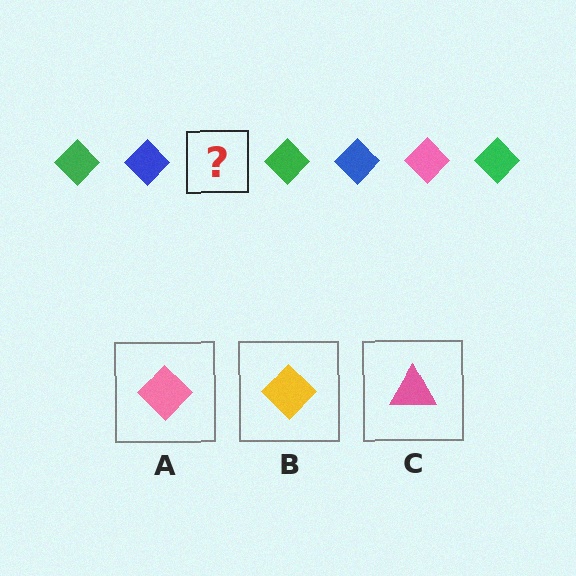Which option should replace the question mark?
Option A.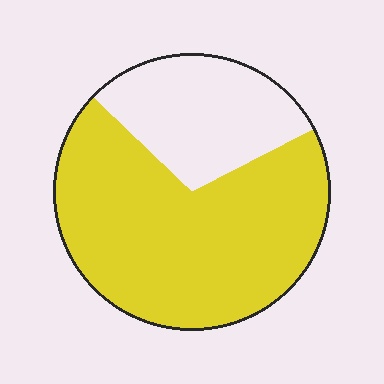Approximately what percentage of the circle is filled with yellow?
Approximately 70%.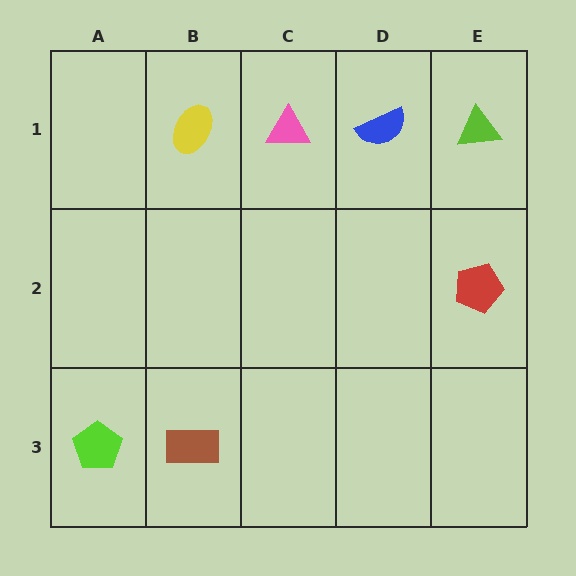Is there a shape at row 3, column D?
No, that cell is empty.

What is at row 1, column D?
A blue semicircle.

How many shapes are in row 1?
4 shapes.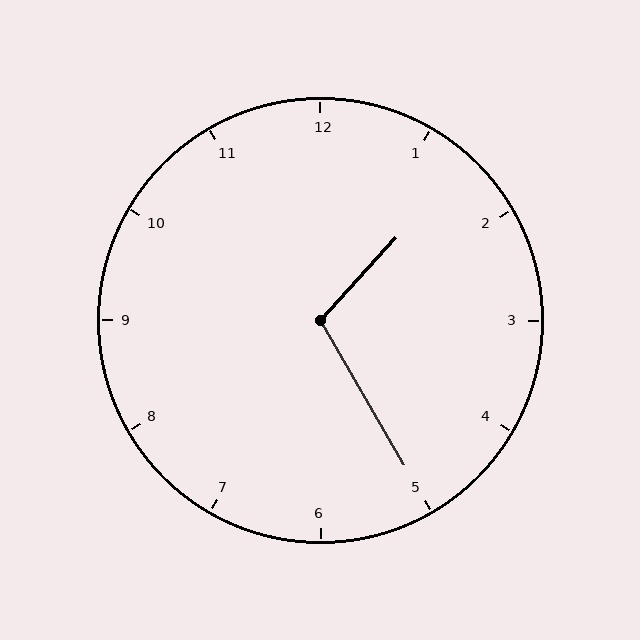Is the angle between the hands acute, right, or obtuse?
It is obtuse.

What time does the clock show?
1:25.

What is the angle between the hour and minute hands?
Approximately 108 degrees.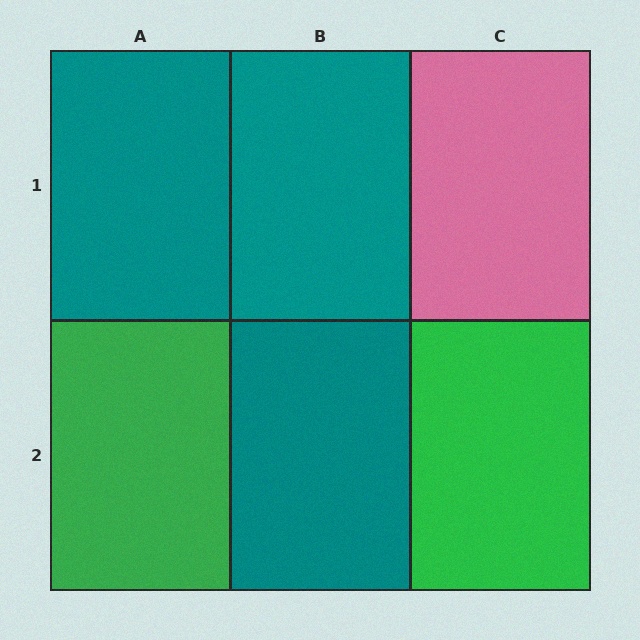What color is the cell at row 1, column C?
Pink.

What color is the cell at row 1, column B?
Teal.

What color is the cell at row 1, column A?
Teal.